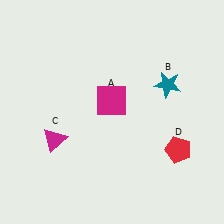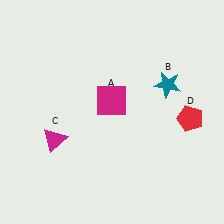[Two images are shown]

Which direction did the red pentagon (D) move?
The red pentagon (D) moved up.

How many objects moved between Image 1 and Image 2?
1 object moved between the two images.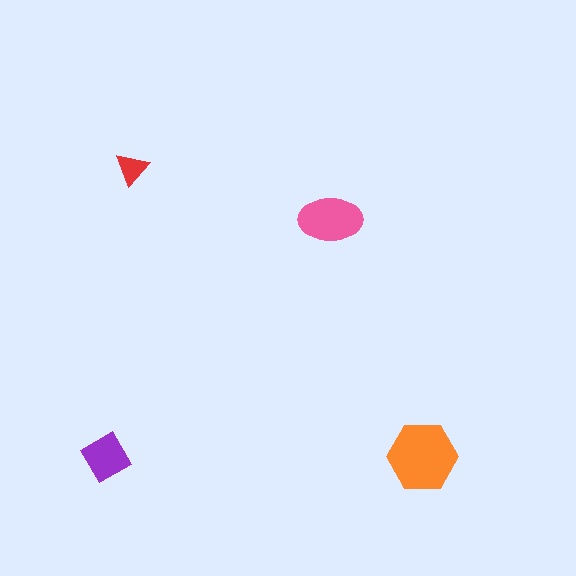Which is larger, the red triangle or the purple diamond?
The purple diamond.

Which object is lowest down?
The purple diamond is bottommost.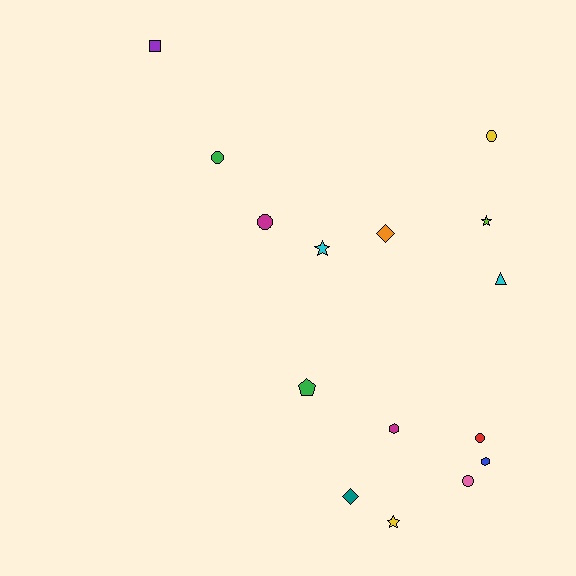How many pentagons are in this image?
There is 1 pentagon.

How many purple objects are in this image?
There is 1 purple object.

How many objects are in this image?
There are 15 objects.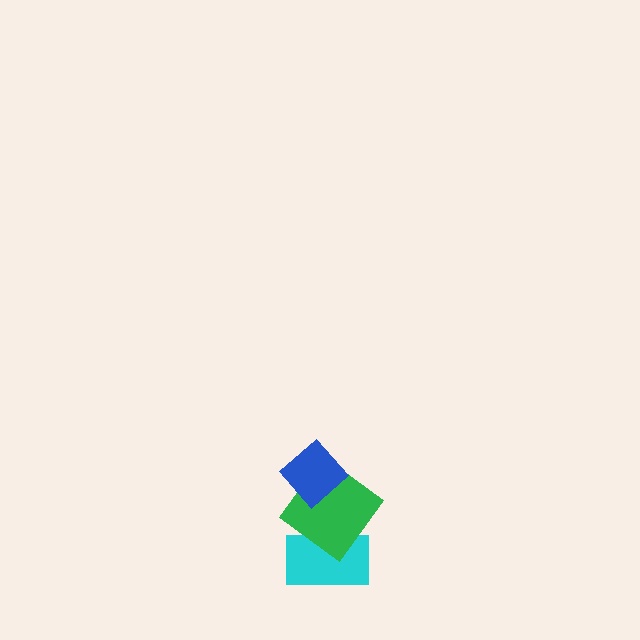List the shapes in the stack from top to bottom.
From top to bottom: the blue diamond, the green diamond, the cyan rectangle.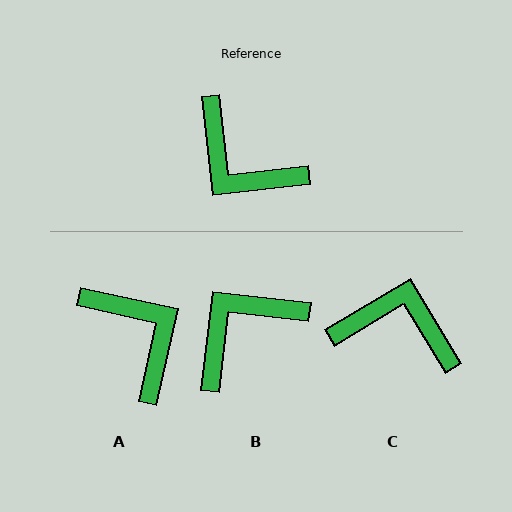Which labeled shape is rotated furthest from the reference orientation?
A, about 161 degrees away.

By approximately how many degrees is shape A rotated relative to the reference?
Approximately 161 degrees counter-clockwise.